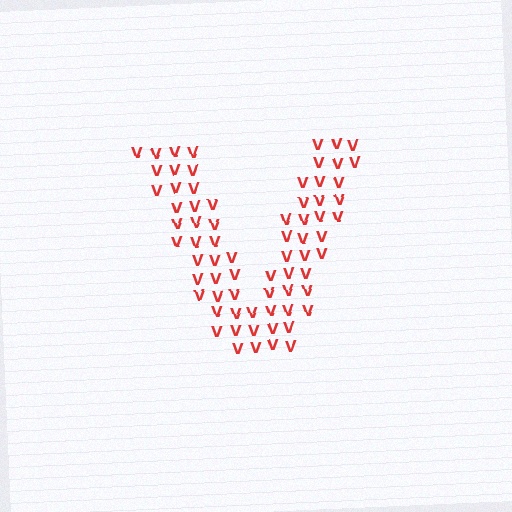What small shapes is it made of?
It is made of small letter V's.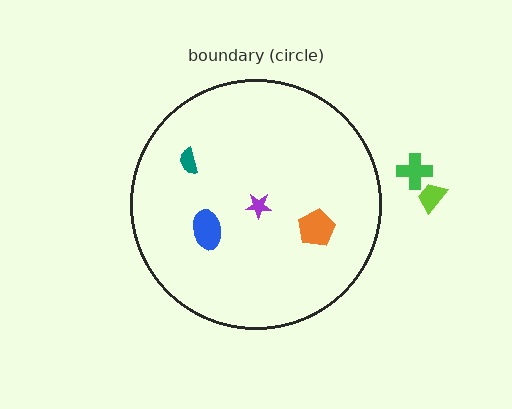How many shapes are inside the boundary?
4 inside, 2 outside.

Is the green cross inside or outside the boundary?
Outside.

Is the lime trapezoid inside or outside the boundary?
Outside.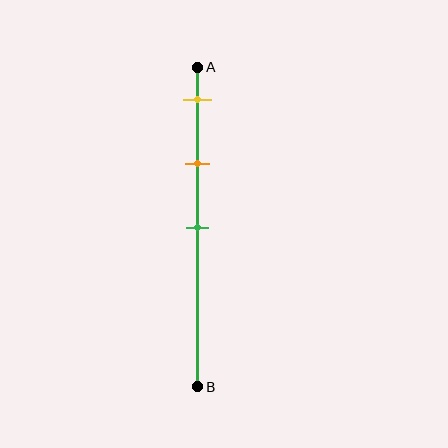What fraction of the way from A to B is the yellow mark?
The yellow mark is approximately 10% (0.1) of the way from A to B.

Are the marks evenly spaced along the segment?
Yes, the marks are approximately evenly spaced.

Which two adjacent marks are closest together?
The yellow and orange marks are the closest adjacent pair.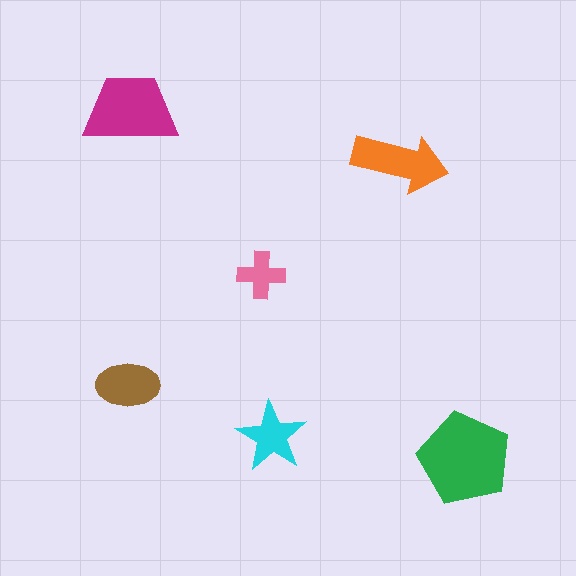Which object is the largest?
The green pentagon.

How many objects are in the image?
There are 6 objects in the image.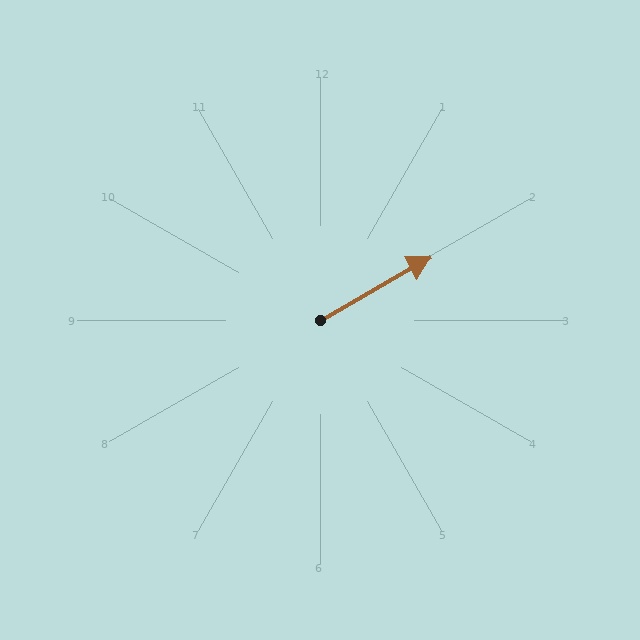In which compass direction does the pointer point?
Northeast.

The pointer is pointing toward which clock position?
Roughly 2 o'clock.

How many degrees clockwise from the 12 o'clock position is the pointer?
Approximately 60 degrees.